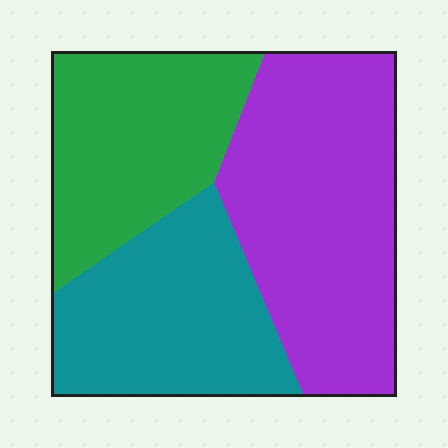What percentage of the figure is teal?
Teal takes up about one third (1/3) of the figure.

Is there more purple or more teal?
Purple.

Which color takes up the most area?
Purple, at roughly 40%.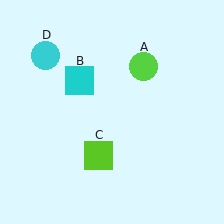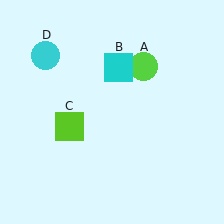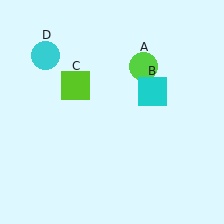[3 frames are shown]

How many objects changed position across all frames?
2 objects changed position: cyan square (object B), lime square (object C).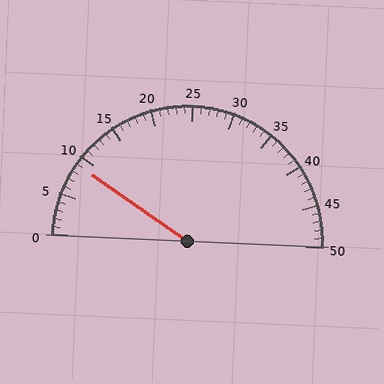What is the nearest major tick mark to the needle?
The nearest major tick mark is 10.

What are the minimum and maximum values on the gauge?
The gauge ranges from 0 to 50.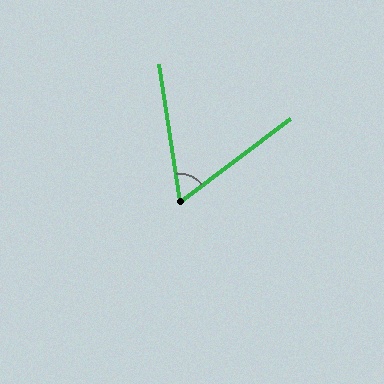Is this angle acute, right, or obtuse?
It is acute.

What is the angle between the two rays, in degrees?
Approximately 62 degrees.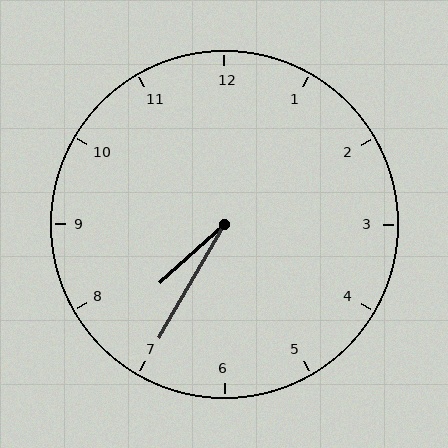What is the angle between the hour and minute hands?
Approximately 18 degrees.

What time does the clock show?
7:35.